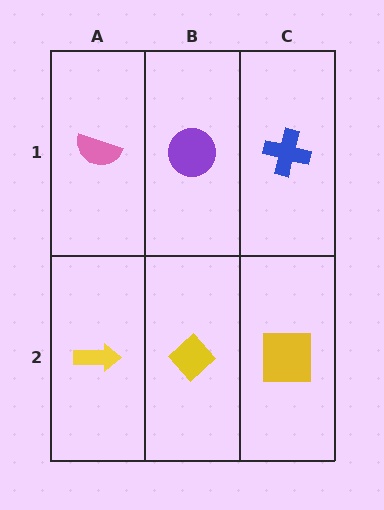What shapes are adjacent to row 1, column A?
A yellow arrow (row 2, column A), a purple circle (row 1, column B).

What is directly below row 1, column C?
A yellow square.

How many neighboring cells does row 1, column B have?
3.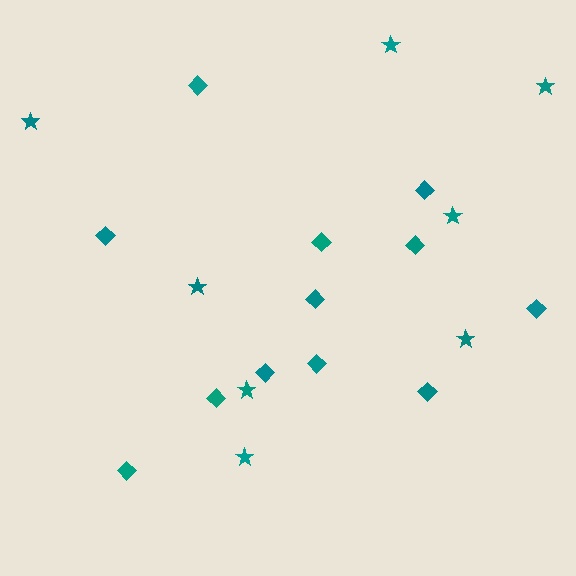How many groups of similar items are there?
There are 2 groups: one group of diamonds (12) and one group of stars (8).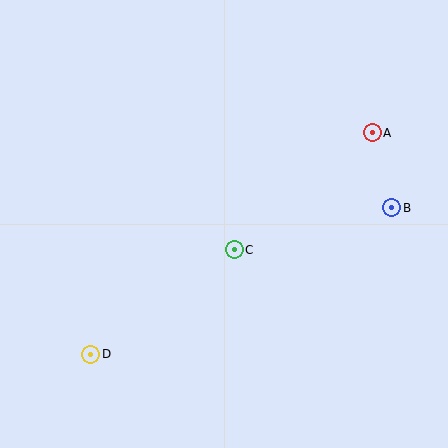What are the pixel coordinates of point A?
Point A is at (372, 133).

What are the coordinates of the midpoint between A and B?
The midpoint between A and B is at (382, 170).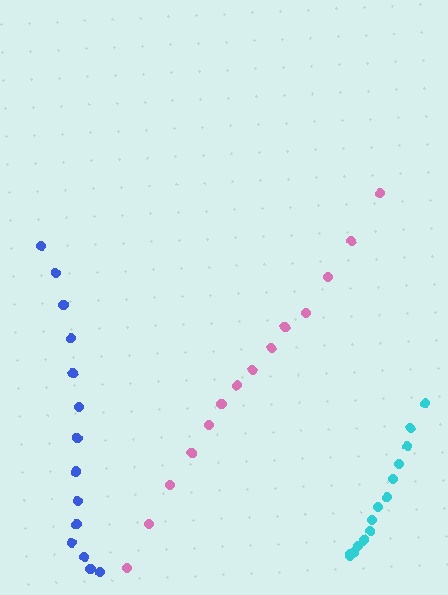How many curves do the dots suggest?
There are 3 distinct paths.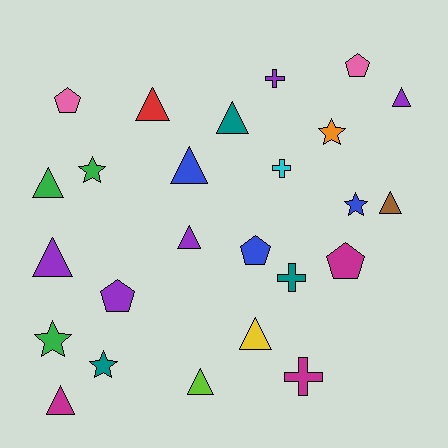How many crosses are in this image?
There are 4 crosses.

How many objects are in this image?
There are 25 objects.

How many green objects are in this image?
There are 3 green objects.